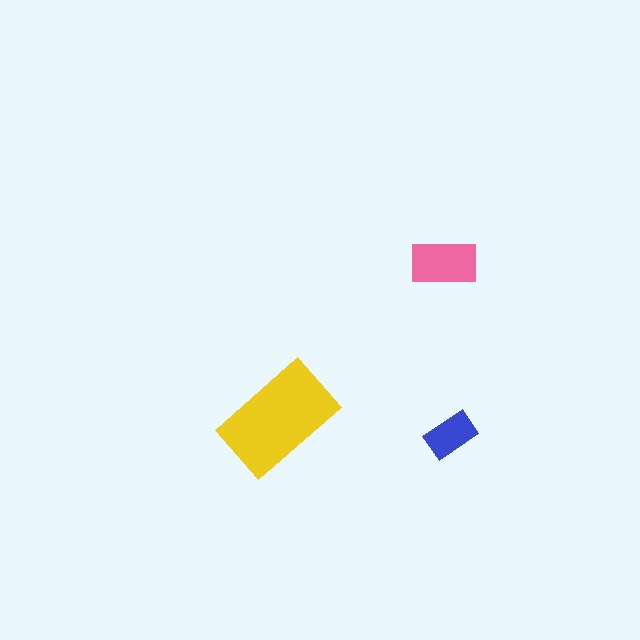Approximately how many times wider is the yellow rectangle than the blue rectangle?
About 2.5 times wider.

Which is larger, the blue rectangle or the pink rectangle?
The pink one.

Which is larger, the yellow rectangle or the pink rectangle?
The yellow one.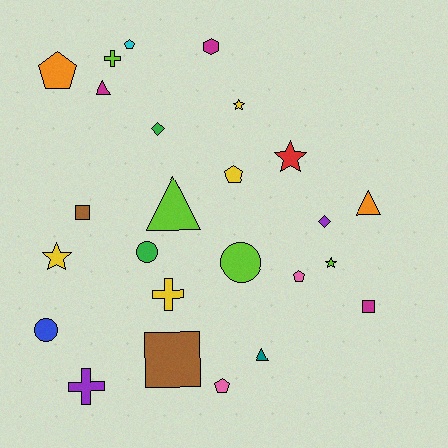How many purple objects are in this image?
There are 2 purple objects.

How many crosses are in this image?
There are 3 crosses.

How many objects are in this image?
There are 25 objects.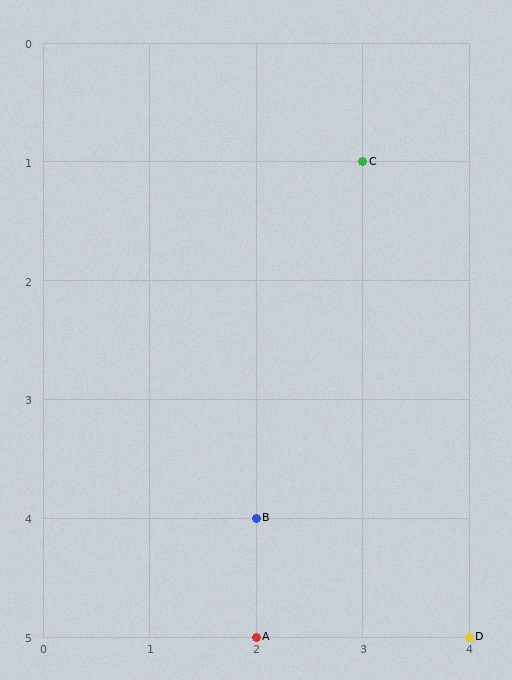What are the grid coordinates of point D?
Point D is at grid coordinates (4, 5).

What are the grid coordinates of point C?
Point C is at grid coordinates (3, 1).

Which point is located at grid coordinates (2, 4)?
Point B is at (2, 4).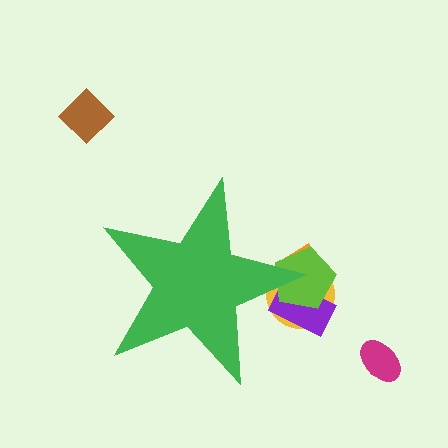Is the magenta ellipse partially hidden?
No, the magenta ellipse is fully visible.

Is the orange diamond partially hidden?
Yes, the orange diamond is partially hidden behind the green star.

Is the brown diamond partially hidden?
No, the brown diamond is fully visible.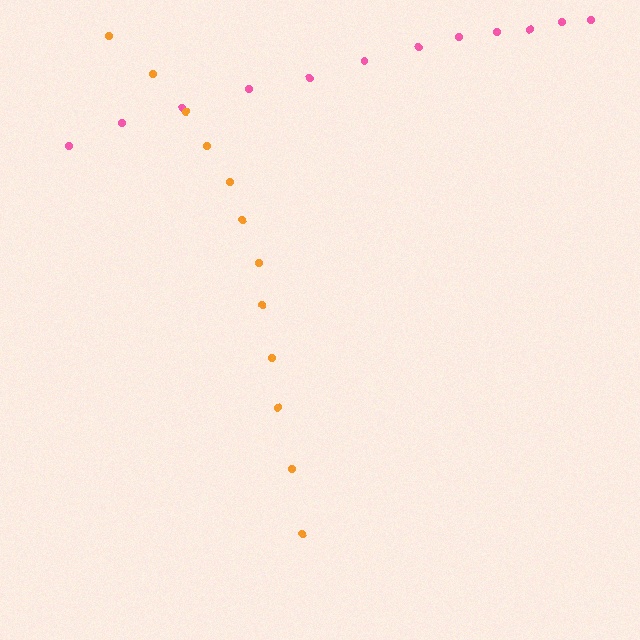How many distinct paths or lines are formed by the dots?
There are 2 distinct paths.